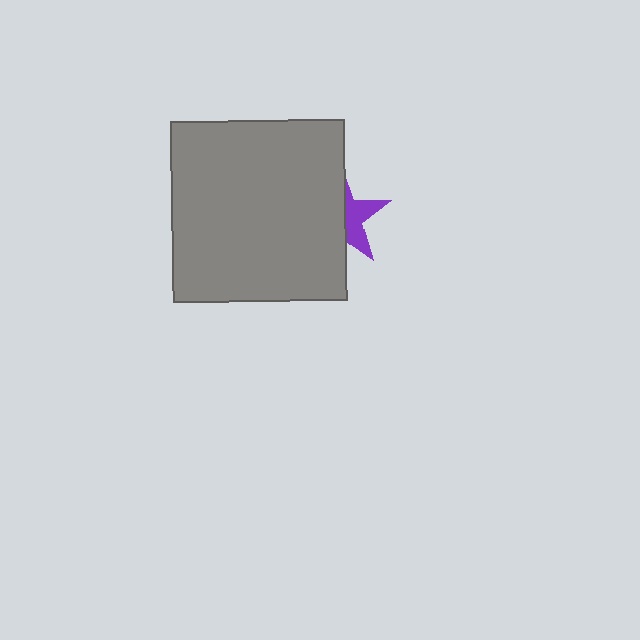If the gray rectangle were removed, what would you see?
You would see the complete purple star.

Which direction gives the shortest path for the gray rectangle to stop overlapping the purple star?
Moving left gives the shortest separation.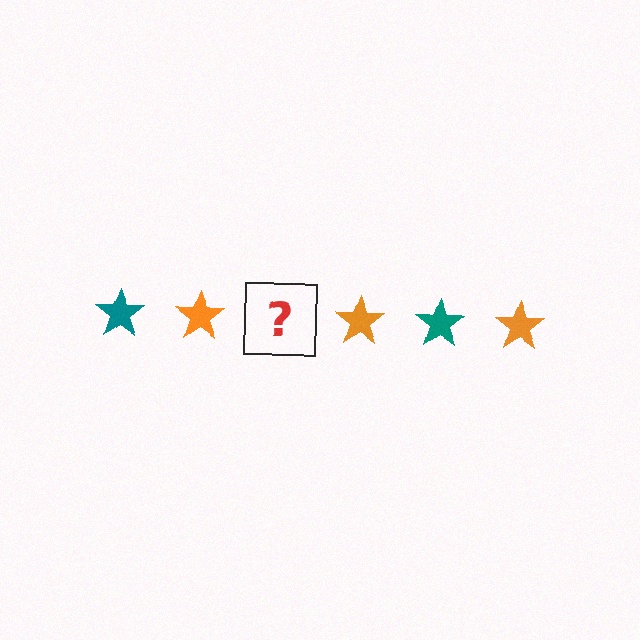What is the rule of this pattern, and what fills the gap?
The rule is that the pattern cycles through teal, orange stars. The gap should be filled with a teal star.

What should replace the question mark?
The question mark should be replaced with a teal star.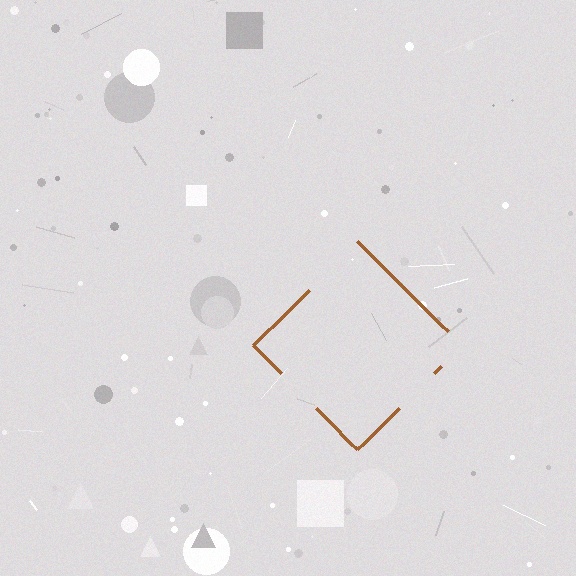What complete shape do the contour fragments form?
The contour fragments form a diamond.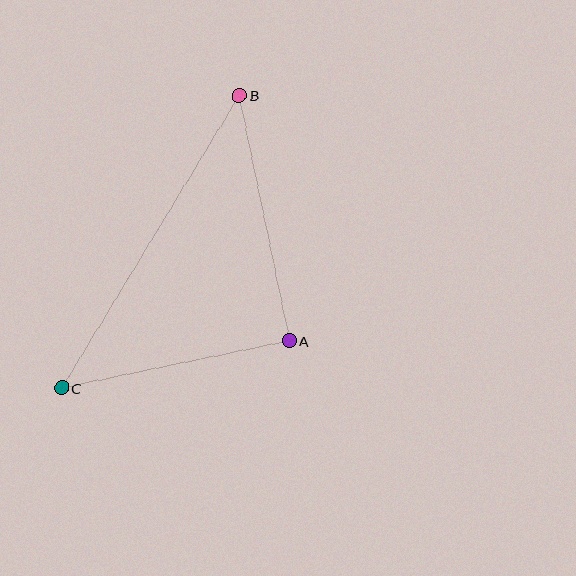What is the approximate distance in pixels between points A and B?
The distance between A and B is approximately 250 pixels.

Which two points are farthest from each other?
Points B and C are farthest from each other.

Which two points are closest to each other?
Points A and C are closest to each other.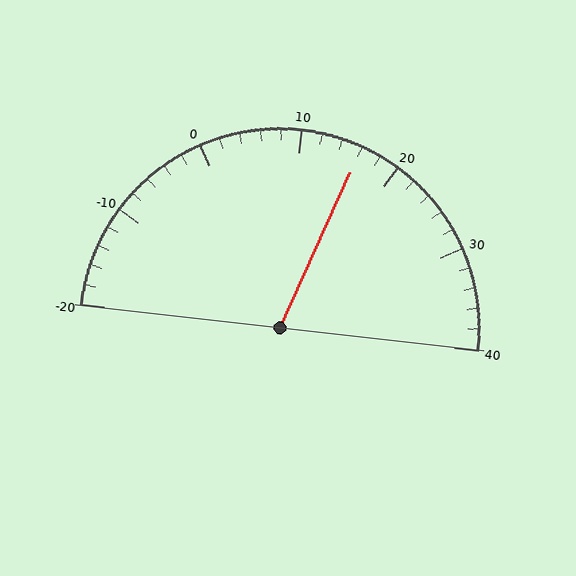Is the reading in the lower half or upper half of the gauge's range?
The reading is in the upper half of the range (-20 to 40).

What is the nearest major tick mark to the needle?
The nearest major tick mark is 20.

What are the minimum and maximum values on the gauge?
The gauge ranges from -20 to 40.